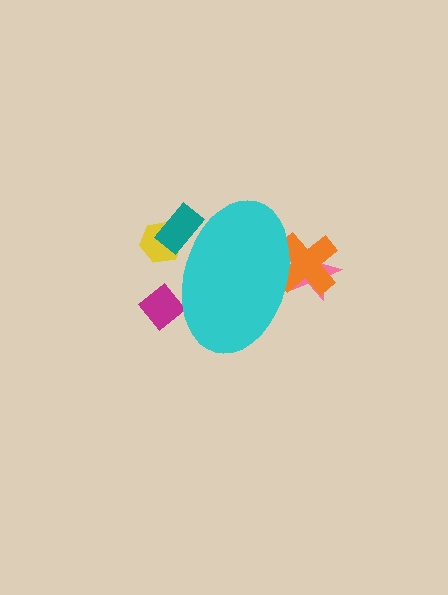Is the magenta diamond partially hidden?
Yes, the magenta diamond is partially hidden behind the cyan ellipse.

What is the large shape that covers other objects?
A cyan ellipse.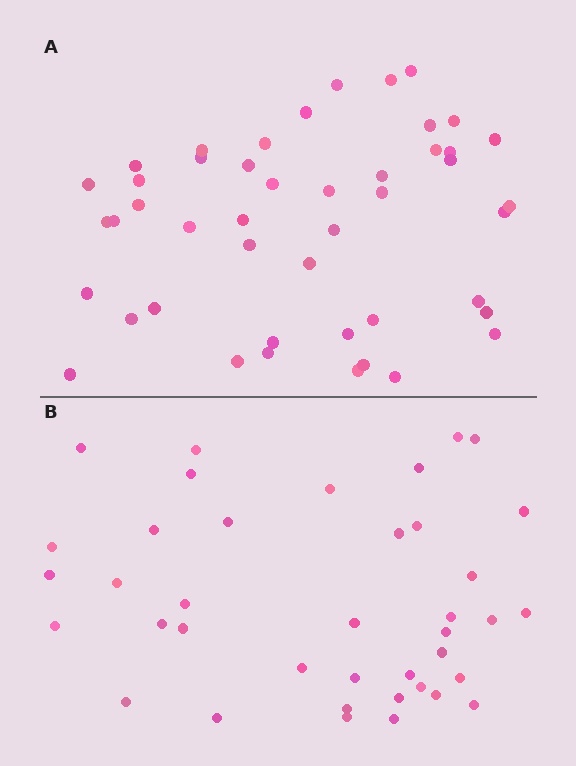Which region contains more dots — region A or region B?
Region A (the top region) has more dots.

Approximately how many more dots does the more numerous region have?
Region A has roughly 8 or so more dots than region B.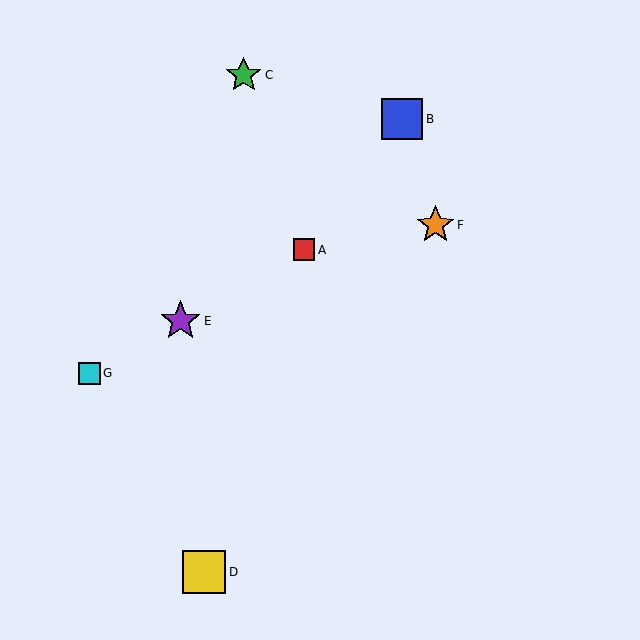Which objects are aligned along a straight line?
Objects A, E, G are aligned along a straight line.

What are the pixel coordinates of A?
Object A is at (304, 250).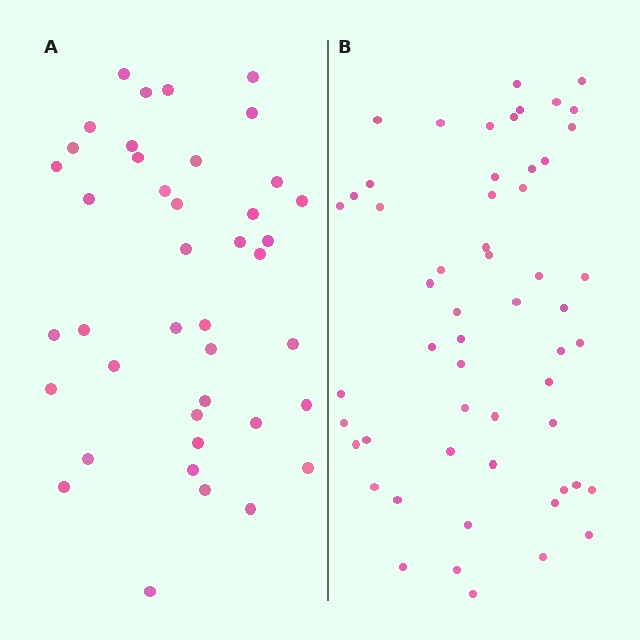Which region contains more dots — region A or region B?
Region B (the right region) has more dots.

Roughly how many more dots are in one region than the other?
Region B has approximately 15 more dots than region A.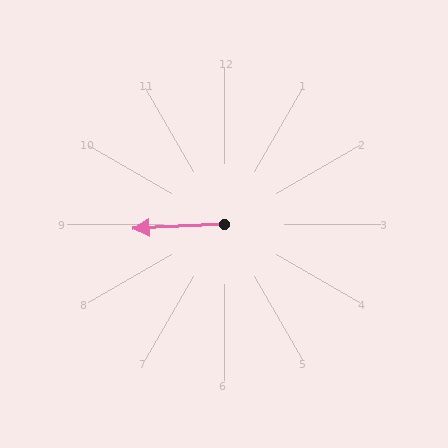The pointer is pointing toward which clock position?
Roughly 9 o'clock.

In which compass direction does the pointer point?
West.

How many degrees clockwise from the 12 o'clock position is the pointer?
Approximately 267 degrees.